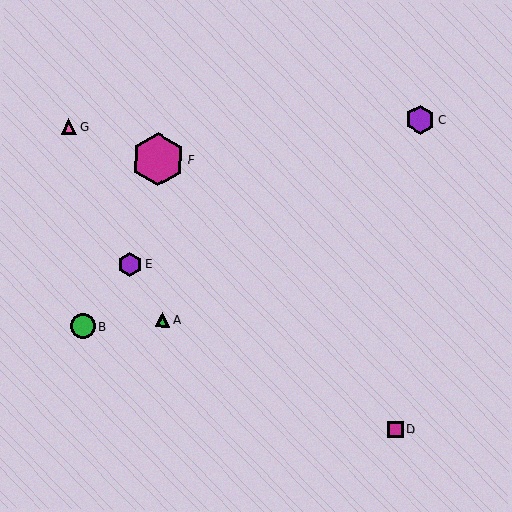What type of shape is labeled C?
Shape C is a purple hexagon.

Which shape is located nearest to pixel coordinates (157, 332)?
The green triangle (labeled A) at (163, 320) is nearest to that location.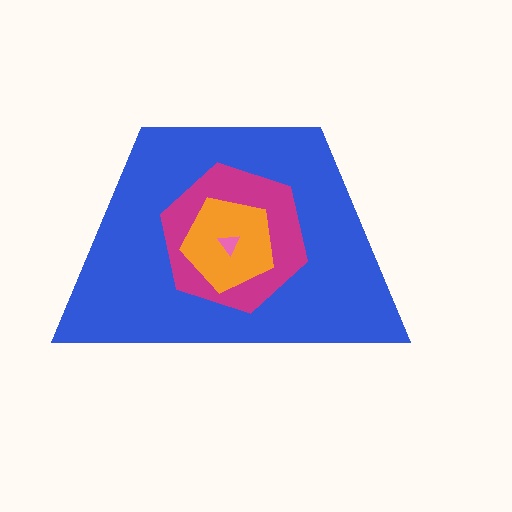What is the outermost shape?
The blue trapezoid.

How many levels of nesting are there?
4.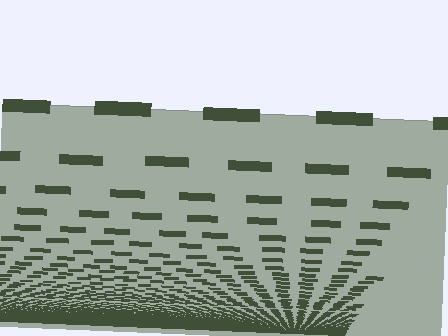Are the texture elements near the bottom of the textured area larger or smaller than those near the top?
Smaller. The gradient is inverted — elements near the bottom are smaller and denser.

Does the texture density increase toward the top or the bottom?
Density increases toward the bottom.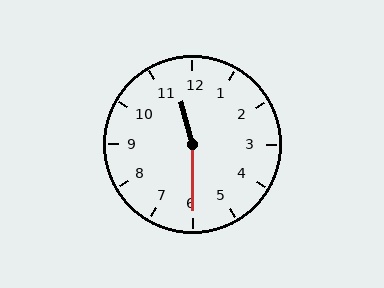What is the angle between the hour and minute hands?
Approximately 165 degrees.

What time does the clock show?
11:30.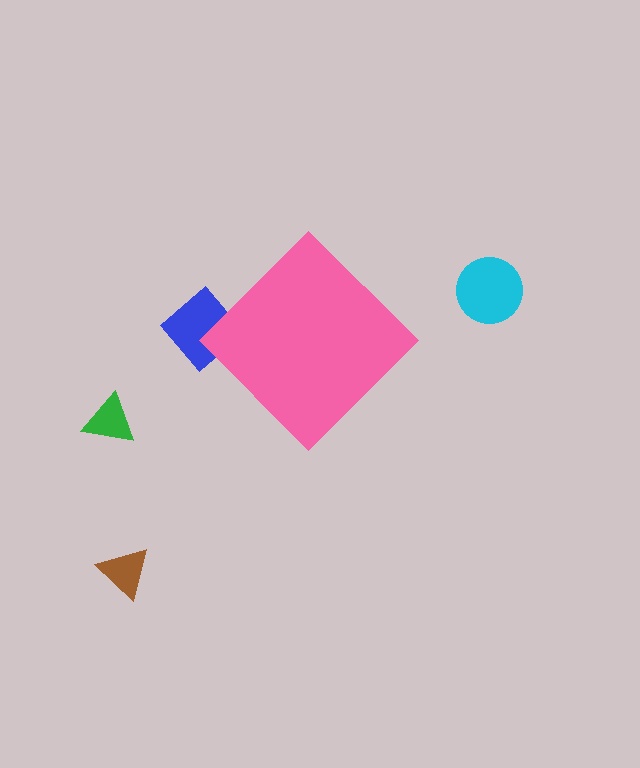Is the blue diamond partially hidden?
Yes, the blue diamond is partially hidden behind the pink diamond.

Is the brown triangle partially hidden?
No, the brown triangle is fully visible.